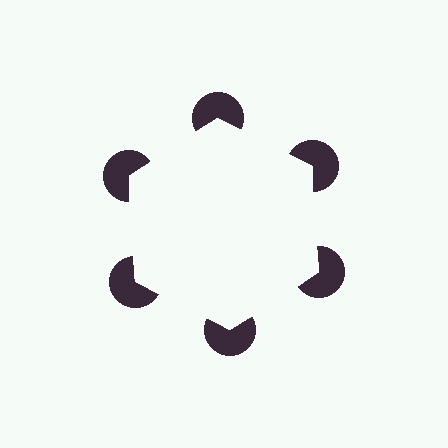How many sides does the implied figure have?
6 sides.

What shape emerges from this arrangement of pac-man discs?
An illusory hexagon — its edges are inferred from the aligned wedge cuts in the pac-man discs, not physically drawn.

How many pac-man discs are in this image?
There are 6 — one at each vertex of the illusory hexagon.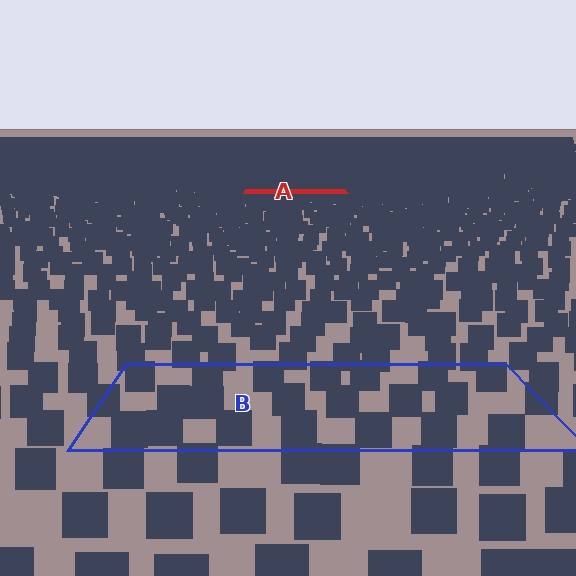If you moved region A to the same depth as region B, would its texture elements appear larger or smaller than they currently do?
They would appear larger. At a closer depth, the same texture elements are projected at a bigger on-screen size.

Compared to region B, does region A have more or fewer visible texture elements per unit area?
Region A has more texture elements per unit area — they are packed more densely because it is farther away.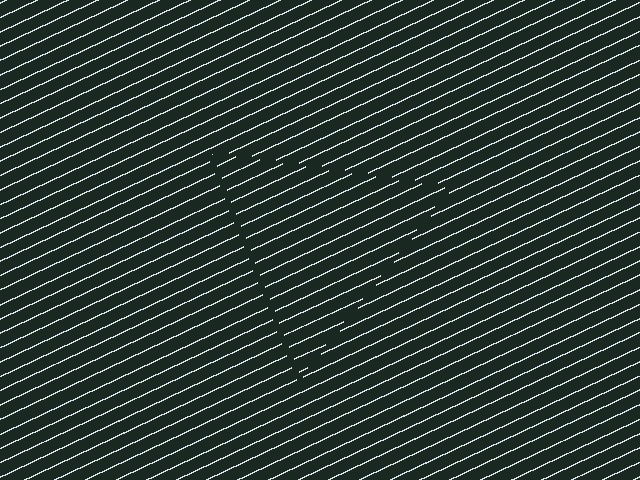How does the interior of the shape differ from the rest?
The interior of the shape contains the same grating, shifted by half a period — the contour is defined by the phase discontinuity where line-ends from the inner and outer gratings abut.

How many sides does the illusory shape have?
3 sides — the line-ends trace a triangle.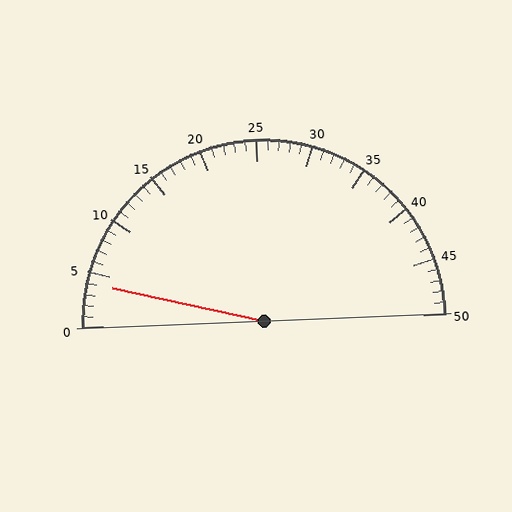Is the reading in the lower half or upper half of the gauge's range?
The reading is in the lower half of the range (0 to 50).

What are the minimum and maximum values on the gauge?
The gauge ranges from 0 to 50.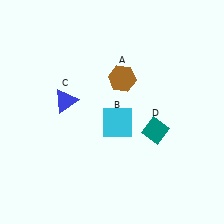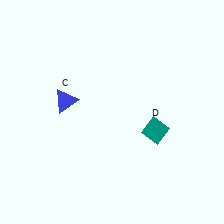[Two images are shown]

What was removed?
The cyan square (B), the brown hexagon (A) were removed in Image 2.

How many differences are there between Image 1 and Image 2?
There are 2 differences between the two images.